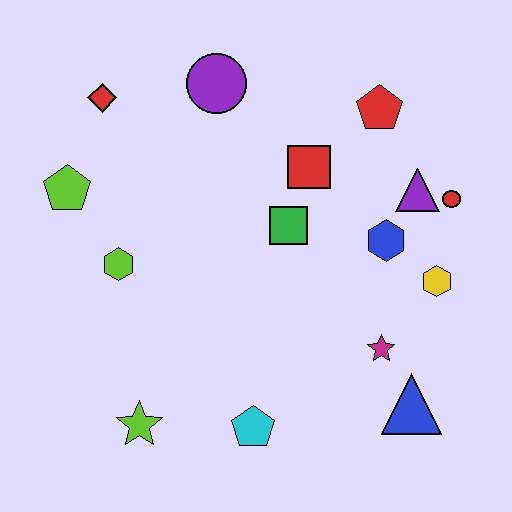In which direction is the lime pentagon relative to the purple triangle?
The lime pentagon is to the left of the purple triangle.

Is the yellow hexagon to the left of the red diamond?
No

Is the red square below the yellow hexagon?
No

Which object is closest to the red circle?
The purple triangle is closest to the red circle.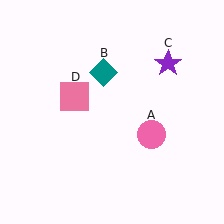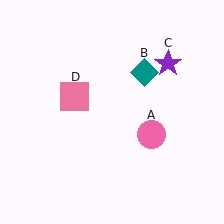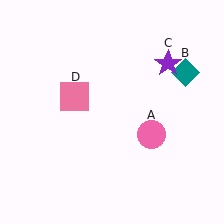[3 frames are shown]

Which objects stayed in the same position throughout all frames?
Pink circle (object A) and purple star (object C) and pink square (object D) remained stationary.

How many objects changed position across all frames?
1 object changed position: teal diamond (object B).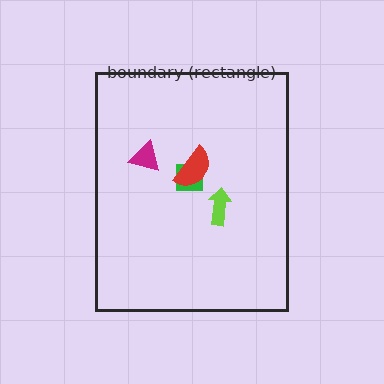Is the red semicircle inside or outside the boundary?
Inside.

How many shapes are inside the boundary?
4 inside, 0 outside.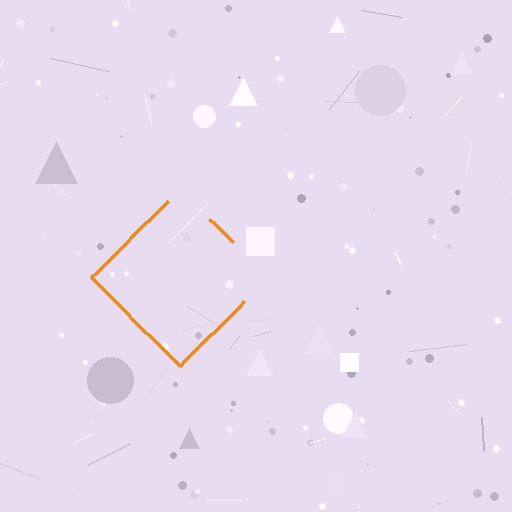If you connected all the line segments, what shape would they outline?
They would outline a diamond.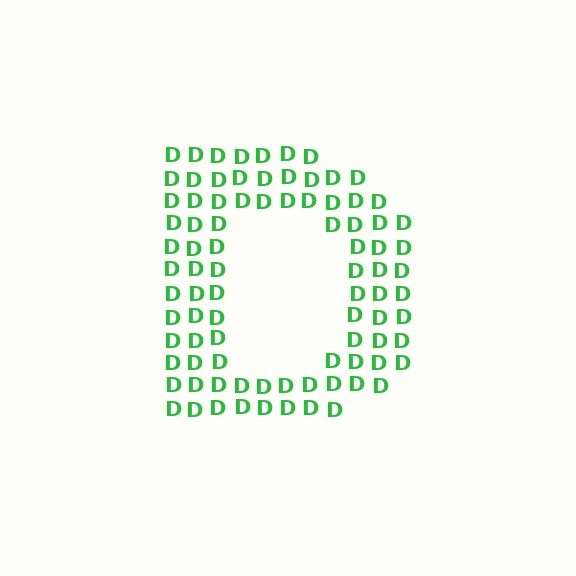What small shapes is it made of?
It is made of small letter D's.